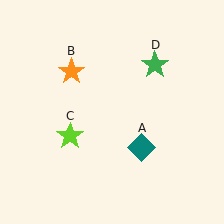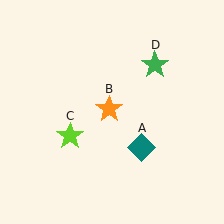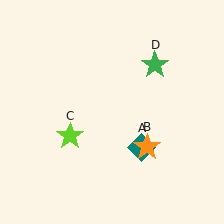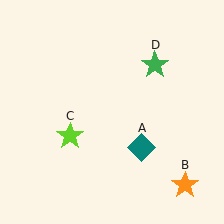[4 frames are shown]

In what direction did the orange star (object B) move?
The orange star (object B) moved down and to the right.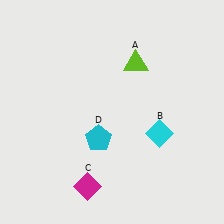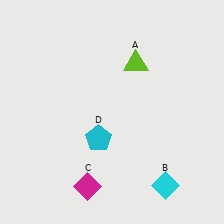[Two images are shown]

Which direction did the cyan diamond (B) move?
The cyan diamond (B) moved down.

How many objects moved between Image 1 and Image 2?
1 object moved between the two images.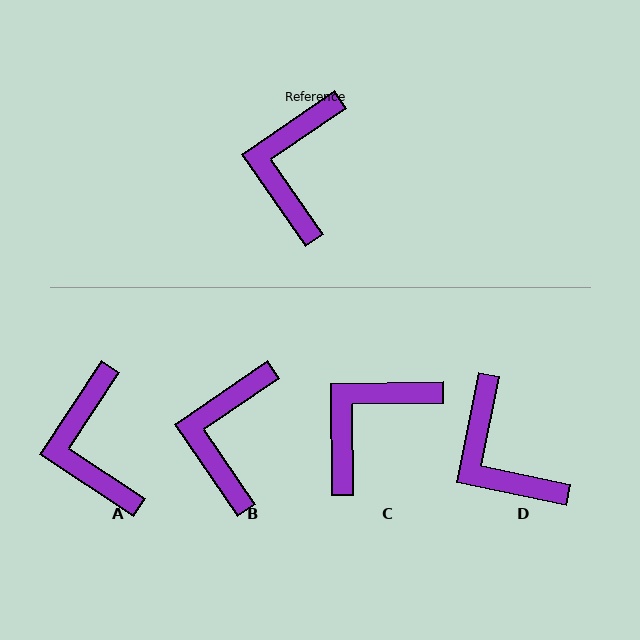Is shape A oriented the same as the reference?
No, it is off by about 22 degrees.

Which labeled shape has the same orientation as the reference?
B.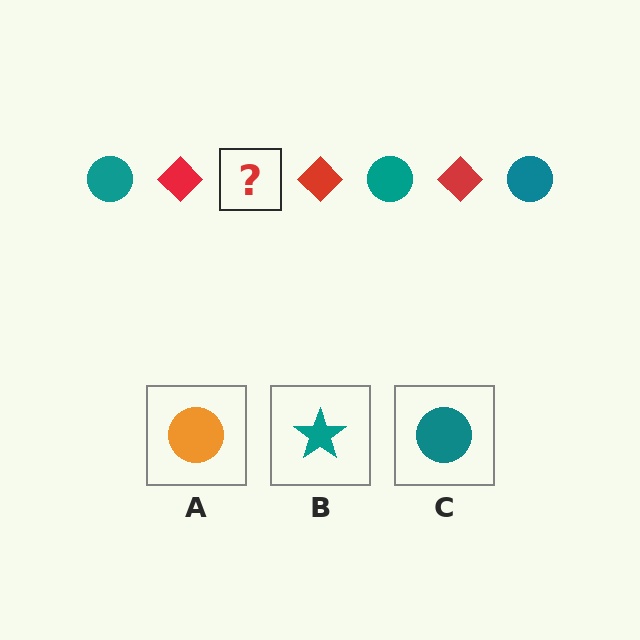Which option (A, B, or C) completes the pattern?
C.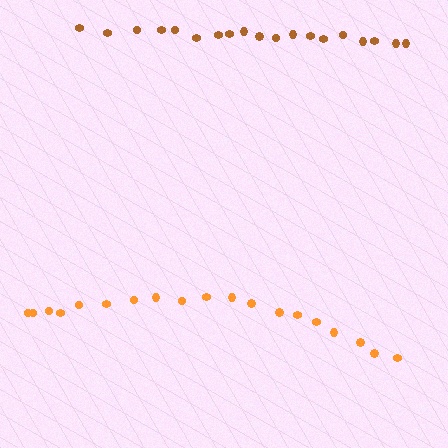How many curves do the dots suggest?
There are 2 distinct paths.